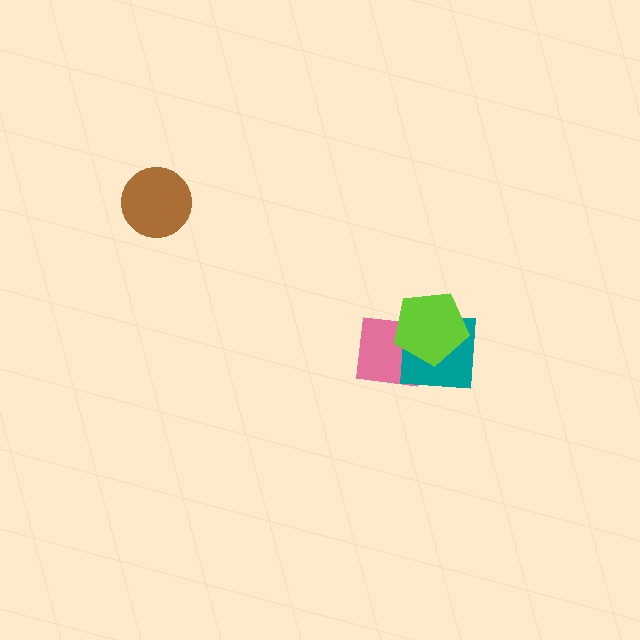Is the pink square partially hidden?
Yes, it is partially covered by another shape.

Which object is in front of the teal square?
The lime pentagon is in front of the teal square.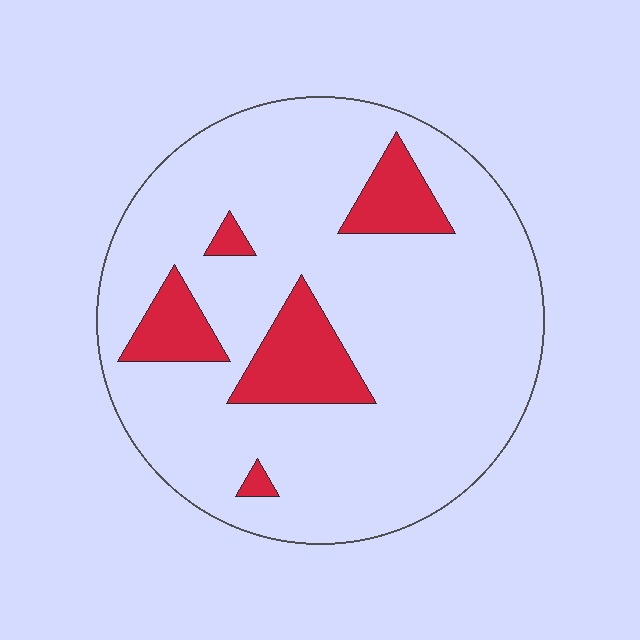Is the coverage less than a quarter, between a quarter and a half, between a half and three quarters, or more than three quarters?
Less than a quarter.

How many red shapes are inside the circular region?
5.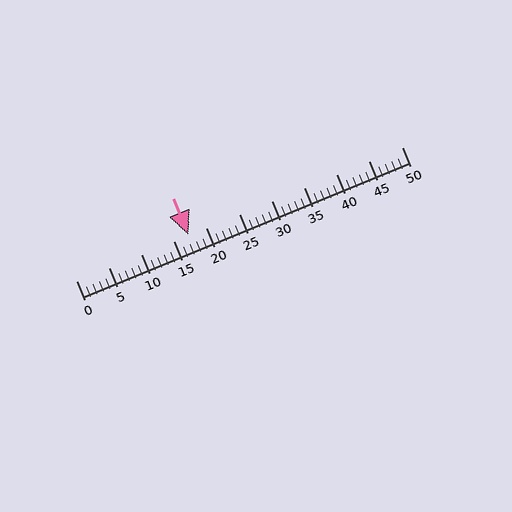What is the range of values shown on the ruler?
The ruler shows values from 0 to 50.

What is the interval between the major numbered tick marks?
The major tick marks are spaced 5 units apart.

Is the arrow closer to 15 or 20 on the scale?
The arrow is closer to 15.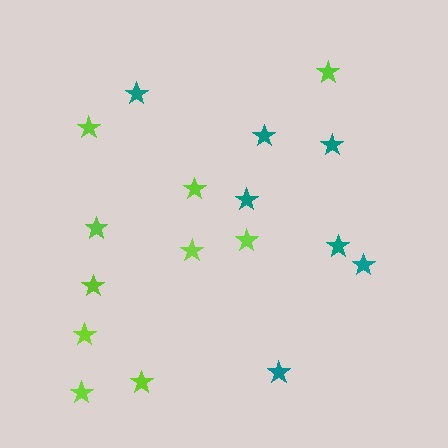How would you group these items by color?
There are 2 groups: one group of teal stars (7) and one group of lime stars (10).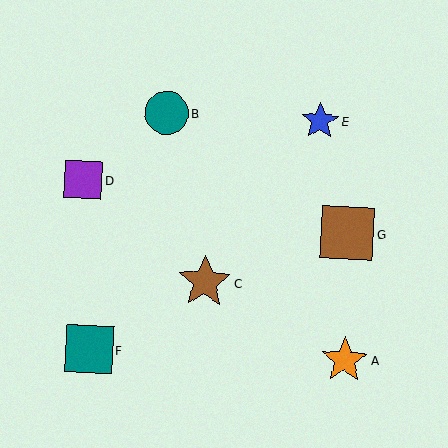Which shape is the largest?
The brown star (labeled C) is the largest.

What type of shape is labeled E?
Shape E is a blue star.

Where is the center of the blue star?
The center of the blue star is at (320, 121).